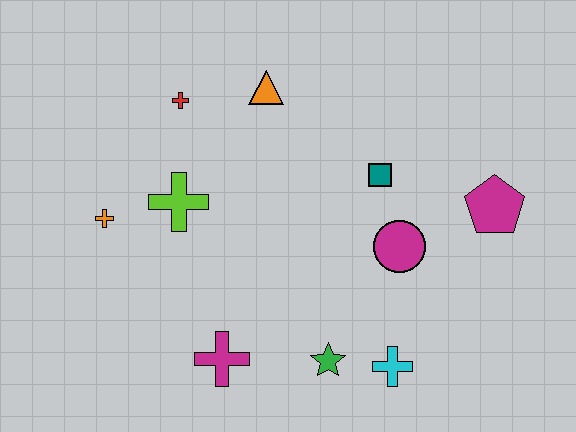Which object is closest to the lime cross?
The orange cross is closest to the lime cross.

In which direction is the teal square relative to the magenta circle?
The teal square is above the magenta circle.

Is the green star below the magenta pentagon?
Yes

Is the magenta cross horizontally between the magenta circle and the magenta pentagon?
No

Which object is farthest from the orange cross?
The magenta pentagon is farthest from the orange cross.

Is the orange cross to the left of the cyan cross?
Yes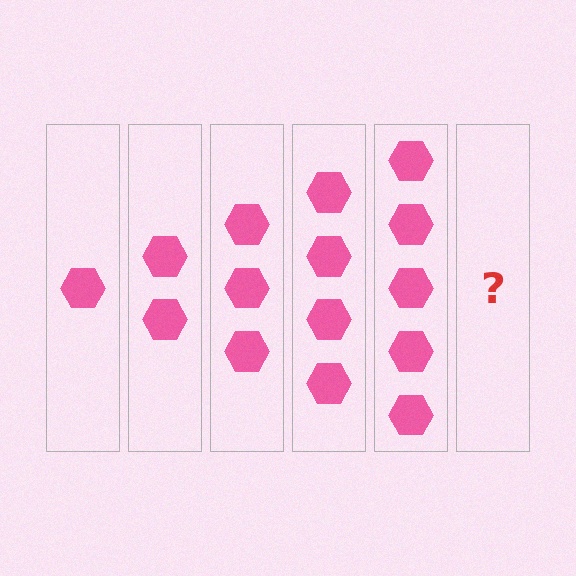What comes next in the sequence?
The next element should be 6 hexagons.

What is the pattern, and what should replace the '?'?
The pattern is that each step adds one more hexagon. The '?' should be 6 hexagons.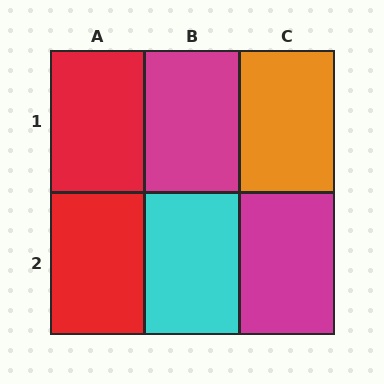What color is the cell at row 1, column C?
Orange.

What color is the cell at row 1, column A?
Red.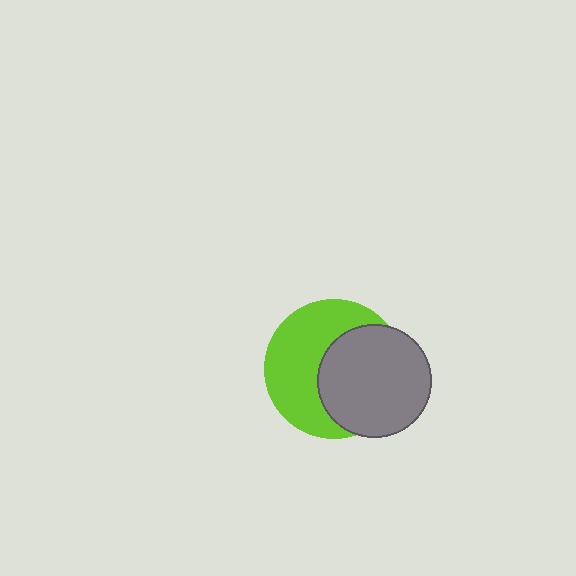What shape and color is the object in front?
The object in front is a gray circle.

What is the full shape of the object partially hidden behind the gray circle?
The partially hidden object is a lime circle.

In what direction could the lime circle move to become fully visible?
The lime circle could move left. That would shift it out from behind the gray circle entirely.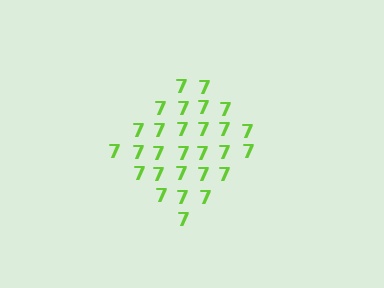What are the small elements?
The small elements are digit 7's.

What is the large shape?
The large shape is a diamond.